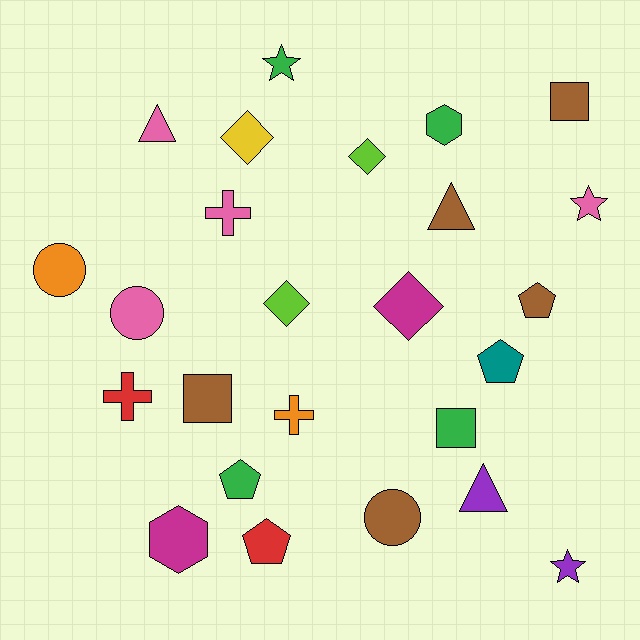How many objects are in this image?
There are 25 objects.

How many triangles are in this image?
There are 3 triangles.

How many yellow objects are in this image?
There is 1 yellow object.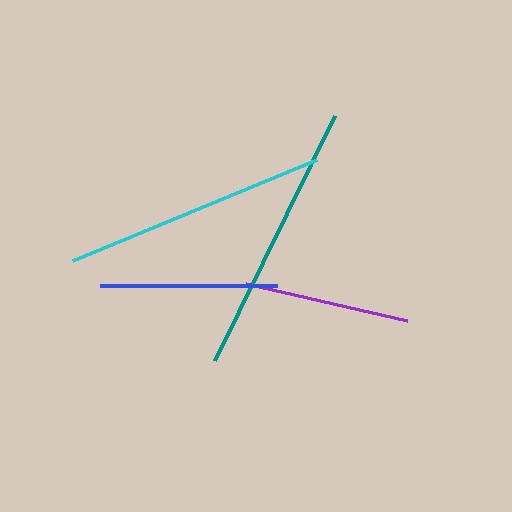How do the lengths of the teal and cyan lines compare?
The teal and cyan lines are approximately the same length.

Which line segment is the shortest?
The purple line is the shortest at approximately 165 pixels.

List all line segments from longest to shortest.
From longest to shortest: teal, cyan, blue, purple.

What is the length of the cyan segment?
The cyan segment is approximately 264 pixels long.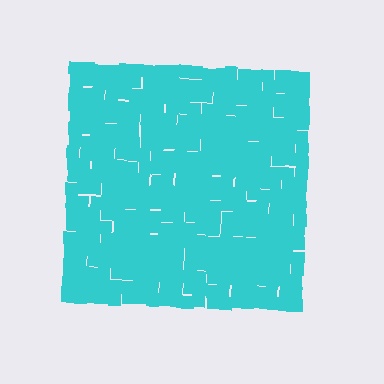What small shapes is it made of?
It is made of small squares.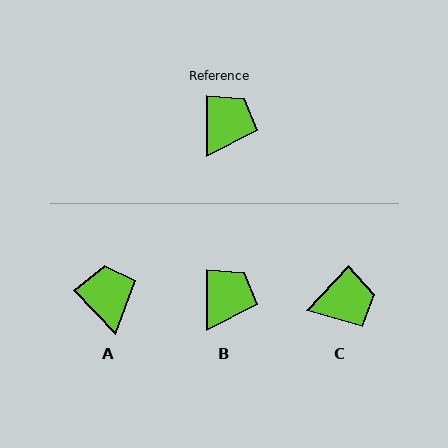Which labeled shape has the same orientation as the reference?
B.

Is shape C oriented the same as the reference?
No, it is off by about 43 degrees.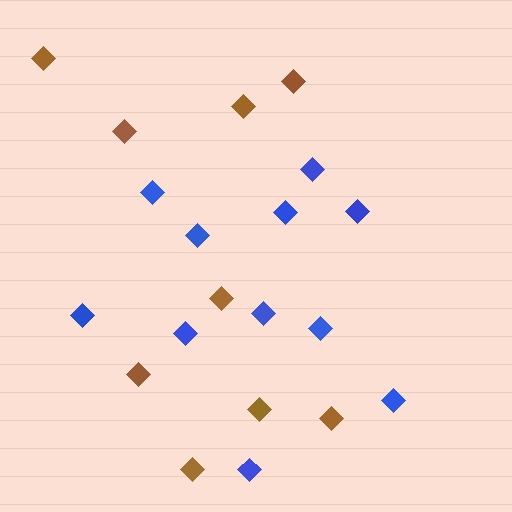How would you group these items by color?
There are 2 groups: one group of brown diamonds (9) and one group of blue diamonds (11).